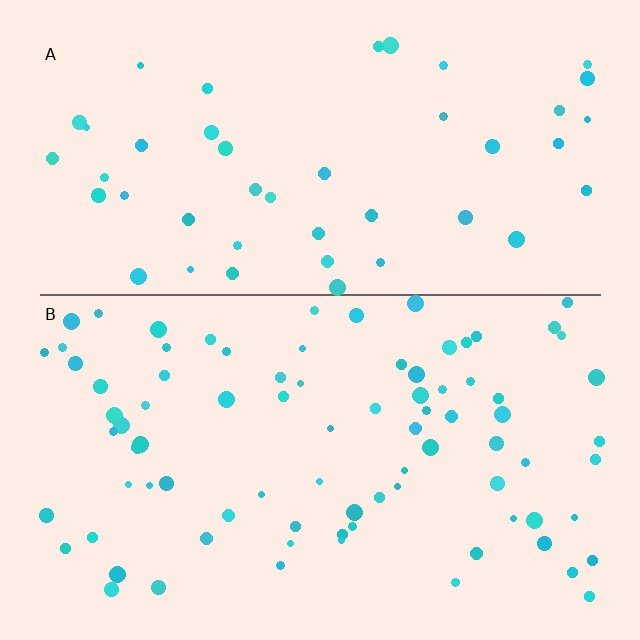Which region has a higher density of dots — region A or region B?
B (the bottom).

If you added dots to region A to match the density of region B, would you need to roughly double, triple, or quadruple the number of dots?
Approximately double.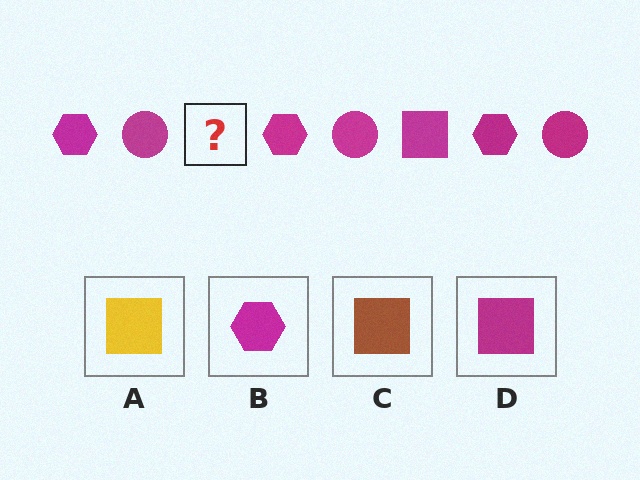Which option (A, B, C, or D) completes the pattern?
D.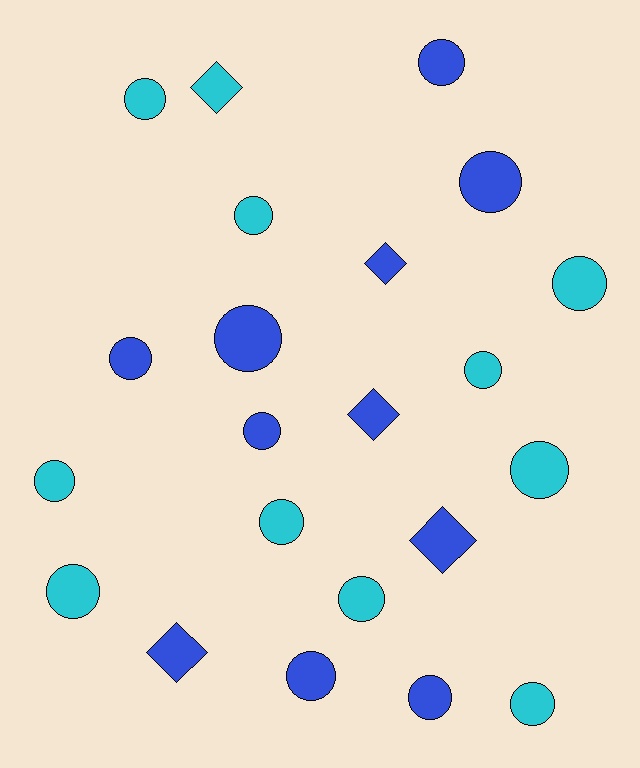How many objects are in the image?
There are 22 objects.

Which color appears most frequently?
Cyan, with 11 objects.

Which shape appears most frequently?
Circle, with 17 objects.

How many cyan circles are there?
There are 10 cyan circles.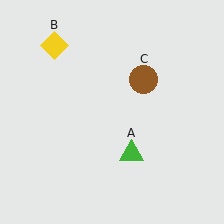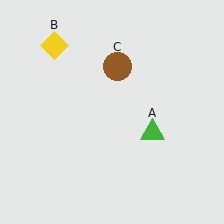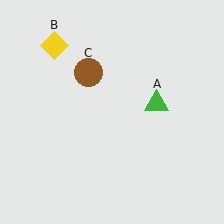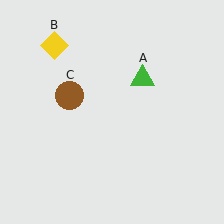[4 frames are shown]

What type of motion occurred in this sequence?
The green triangle (object A), brown circle (object C) rotated counterclockwise around the center of the scene.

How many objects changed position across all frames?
2 objects changed position: green triangle (object A), brown circle (object C).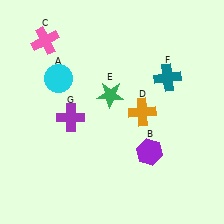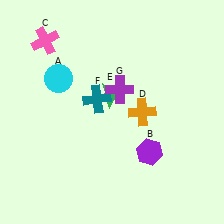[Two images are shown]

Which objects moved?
The objects that moved are: the teal cross (F), the purple cross (G).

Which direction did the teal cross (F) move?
The teal cross (F) moved left.